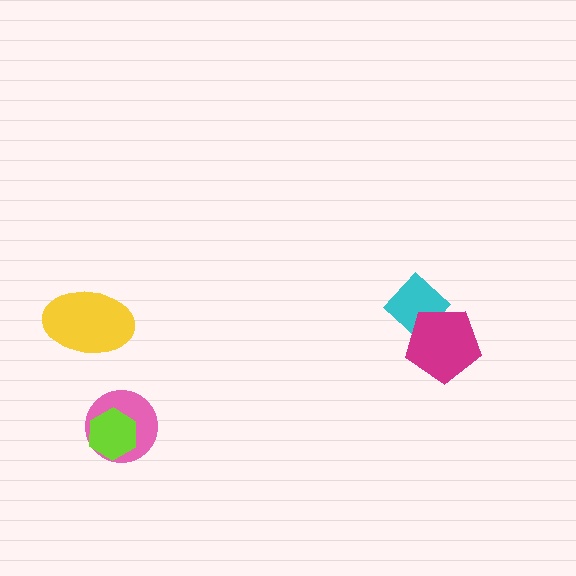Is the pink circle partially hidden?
Yes, it is partially covered by another shape.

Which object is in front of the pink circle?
The lime hexagon is in front of the pink circle.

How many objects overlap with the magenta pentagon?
1 object overlaps with the magenta pentagon.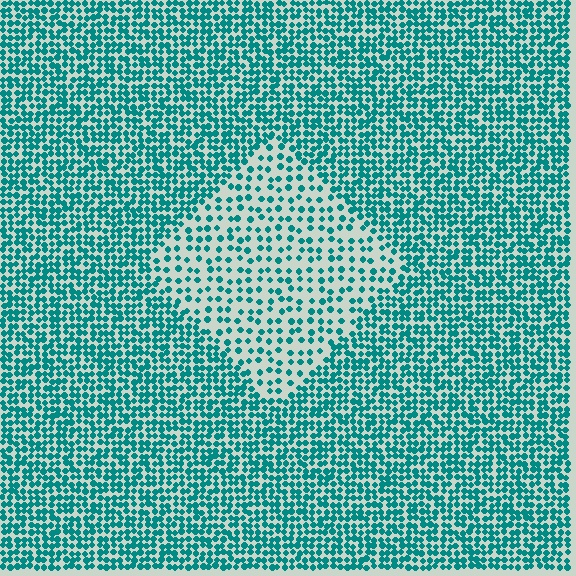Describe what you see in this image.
The image contains small teal elements arranged at two different densities. A diamond-shaped region is visible where the elements are less densely packed than the surrounding area.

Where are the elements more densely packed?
The elements are more densely packed outside the diamond boundary.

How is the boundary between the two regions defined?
The boundary is defined by a change in element density (approximately 2.2x ratio). All elements are the same color, size, and shape.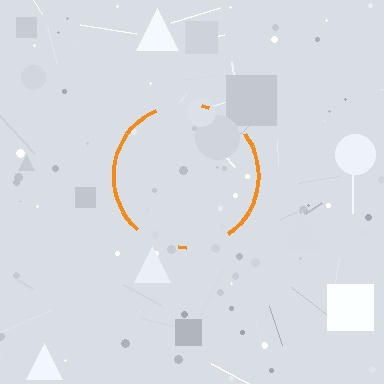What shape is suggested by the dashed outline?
The dashed outline suggests a circle.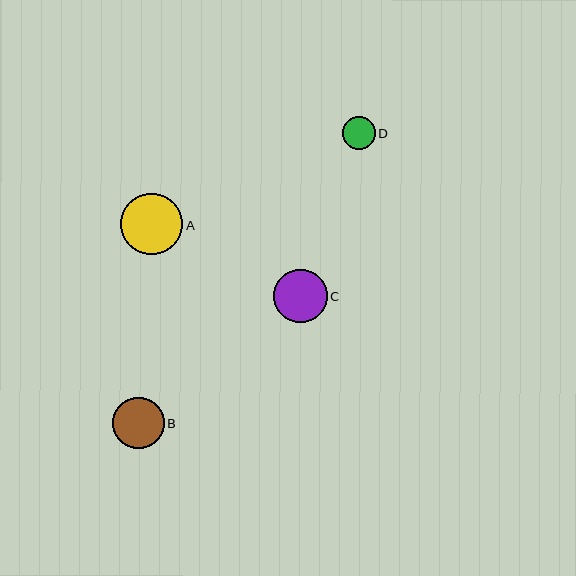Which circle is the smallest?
Circle D is the smallest with a size of approximately 33 pixels.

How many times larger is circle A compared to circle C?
Circle A is approximately 1.2 times the size of circle C.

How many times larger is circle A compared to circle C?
Circle A is approximately 1.2 times the size of circle C.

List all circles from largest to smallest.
From largest to smallest: A, C, B, D.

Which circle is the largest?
Circle A is the largest with a size of approximately 62 pixels.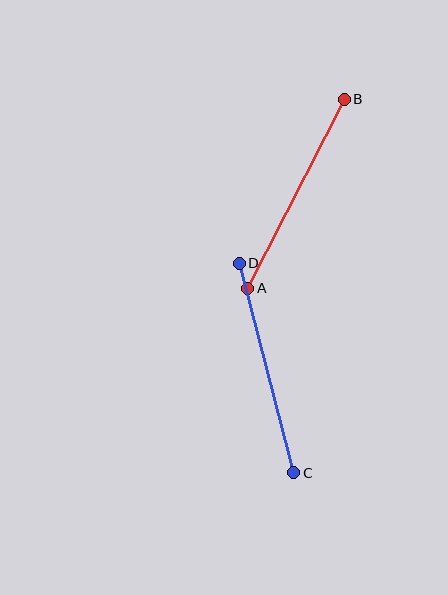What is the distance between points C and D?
The distance is approximately 216 pixels.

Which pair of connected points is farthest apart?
Points C and D are farthest apart.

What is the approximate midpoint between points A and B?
The midpoint is at approximately (296, 194) pixels.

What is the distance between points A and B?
The distance is approximately 212 pixels.